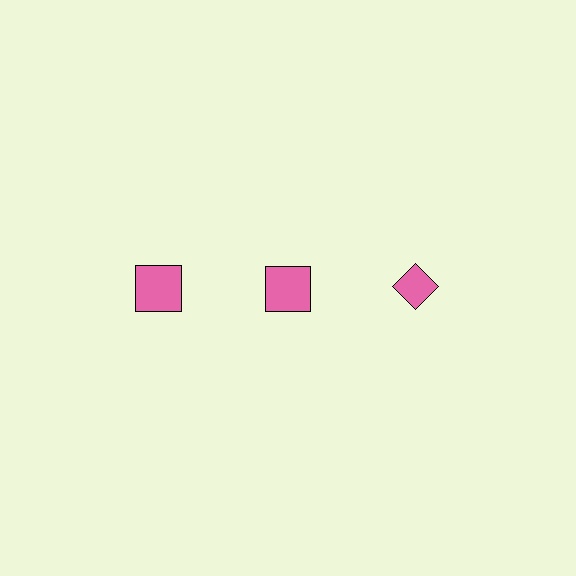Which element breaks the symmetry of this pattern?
The pink diamond in the top row, center column breaks the symmetry. All other shapes are pink squares.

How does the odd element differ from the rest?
It has a different shape: diamond instead of square.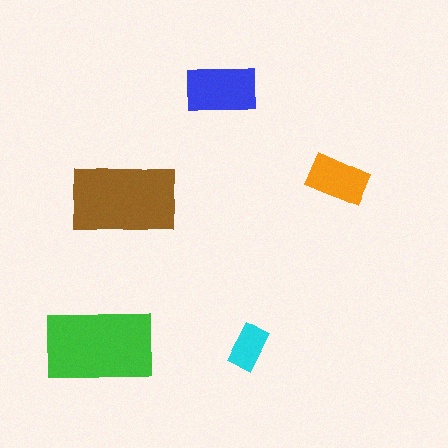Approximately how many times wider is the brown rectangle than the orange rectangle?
About 2 times wider.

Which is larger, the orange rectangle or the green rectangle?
The green one.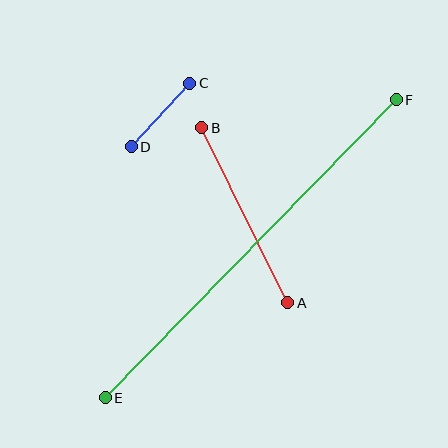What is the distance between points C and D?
The distance is approximately 86 pixels.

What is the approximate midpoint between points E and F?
The midpoint is at approximately (251, 249) pixels.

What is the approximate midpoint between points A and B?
The midpoint is at approximately (245, 215) pixels.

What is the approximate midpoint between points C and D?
The midpoint is at approximately (161, 115) pixels.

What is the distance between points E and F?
The distance is approximately 417 pixels.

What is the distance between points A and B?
The distance is approximately 195 pixels.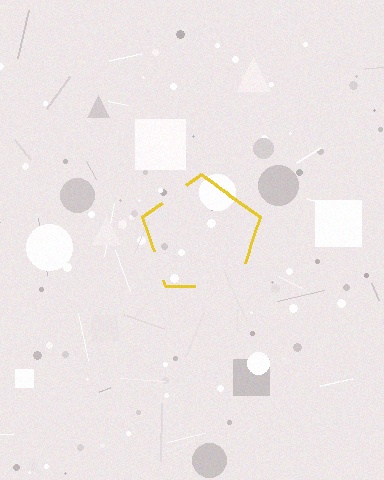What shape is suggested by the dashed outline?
The dashed outline suggests a pentagon.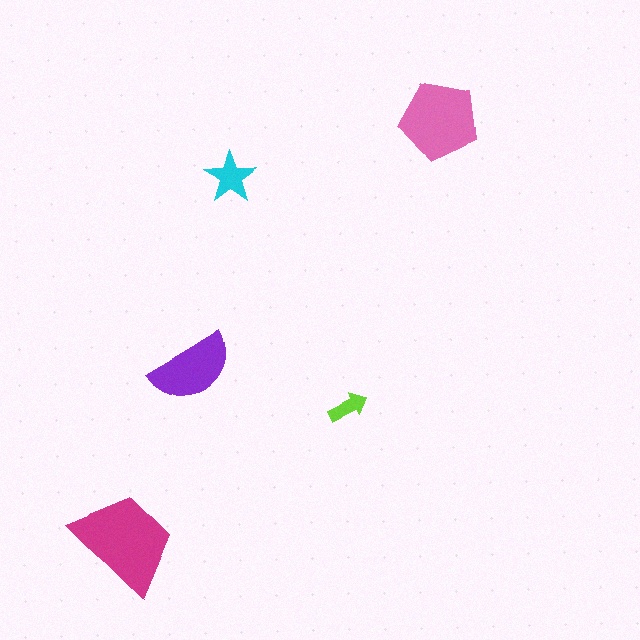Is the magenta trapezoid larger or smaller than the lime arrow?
Larger.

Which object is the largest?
The magenta trapezoid.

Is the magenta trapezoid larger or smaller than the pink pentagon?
Larger.